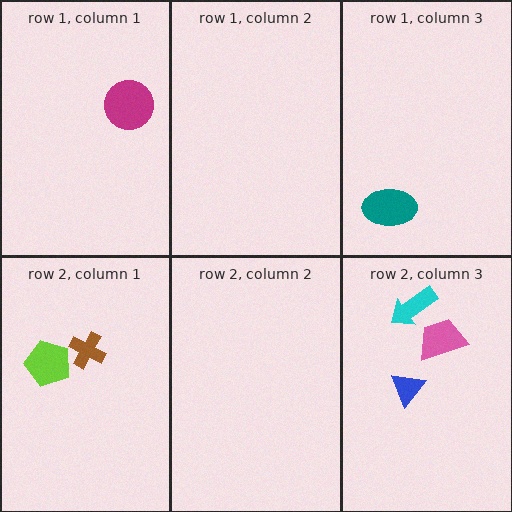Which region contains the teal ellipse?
The row 1, column 3 region.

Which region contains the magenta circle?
The row 1, column 1 region.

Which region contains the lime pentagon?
The row 2, column 1 region.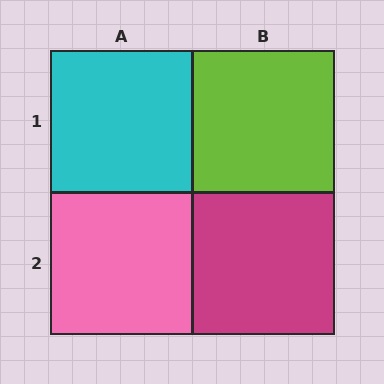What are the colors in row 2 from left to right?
Pink, magenta.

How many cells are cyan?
1 cell is cyan.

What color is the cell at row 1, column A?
Cyan.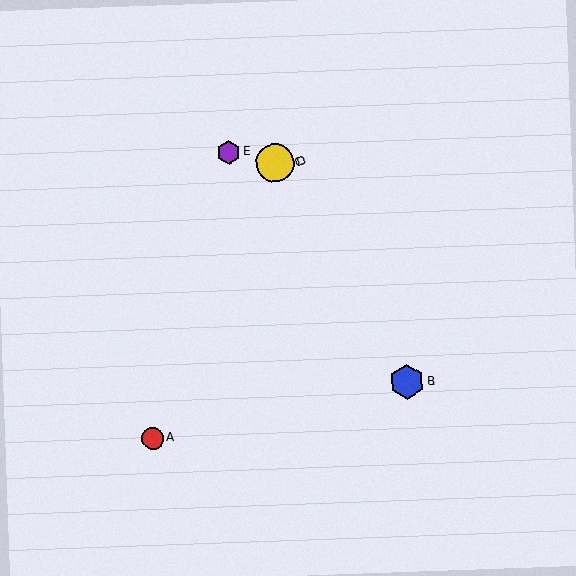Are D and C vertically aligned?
Yes, both are at x≈275.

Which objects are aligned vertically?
Objects C, D are aligned vertically.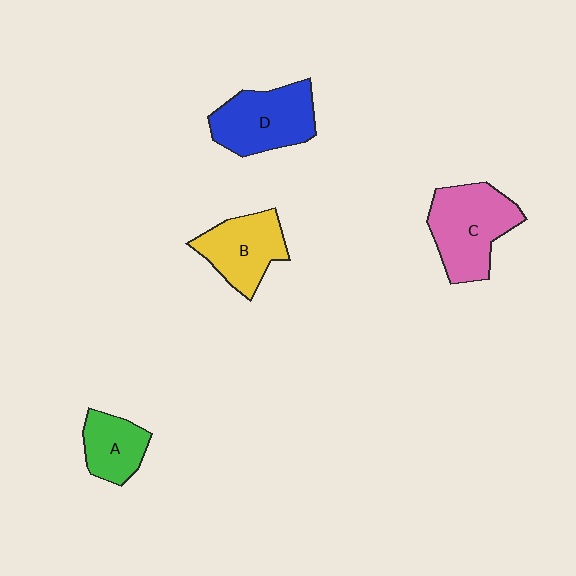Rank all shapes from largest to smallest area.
From largest to smallest: C (pink), D (blue), B (yellow), A (green).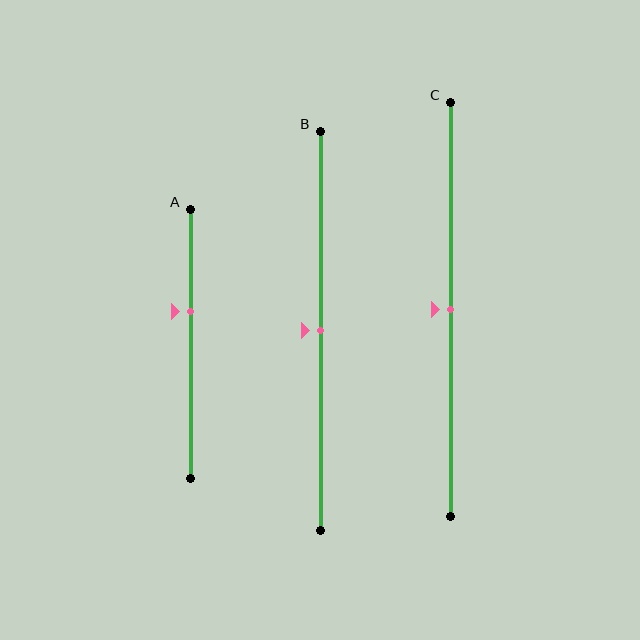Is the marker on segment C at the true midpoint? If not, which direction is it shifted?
Yes, the marker on segment C is at the true midpoint.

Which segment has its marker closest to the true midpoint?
Segment B has its marker closest to the true midpoint.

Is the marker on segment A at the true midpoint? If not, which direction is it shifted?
No, the marker on segment A is shifted upward by about 12% of the segment length.